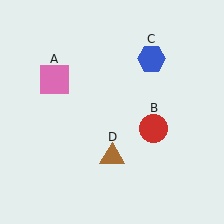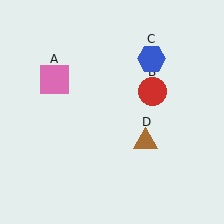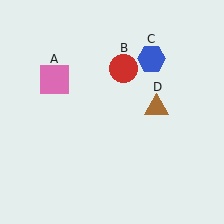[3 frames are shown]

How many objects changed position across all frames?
2 objects changed position: red circle (object B), brown triangle (object D).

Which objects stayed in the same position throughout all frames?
Pink square (object A) and blue hexagon (object C) remained stationary.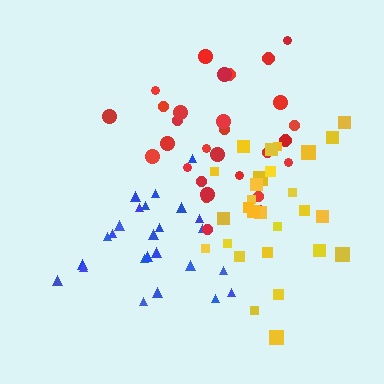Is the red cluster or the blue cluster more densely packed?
Blue.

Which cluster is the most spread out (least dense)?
Red.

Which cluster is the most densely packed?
Blue.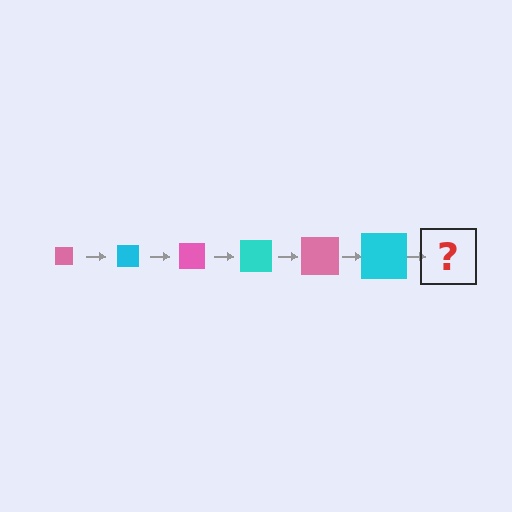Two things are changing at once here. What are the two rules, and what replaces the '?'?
The two rules are that the square grows larger each step and the color cycles through pink and cyan. The '?' should be a pink square, larger than the previous one.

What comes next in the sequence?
The next element should be a pink square, larger than the previous one.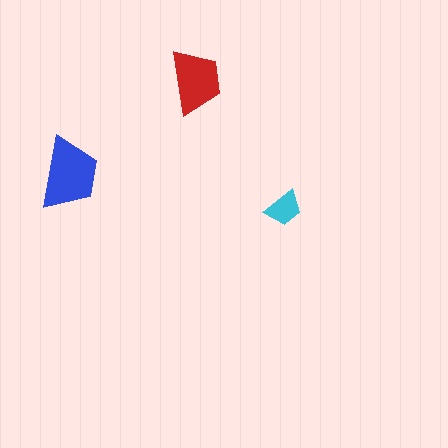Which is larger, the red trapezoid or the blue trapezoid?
The blue one.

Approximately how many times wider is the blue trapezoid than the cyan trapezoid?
About 2 times wider.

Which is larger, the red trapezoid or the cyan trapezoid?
The red one.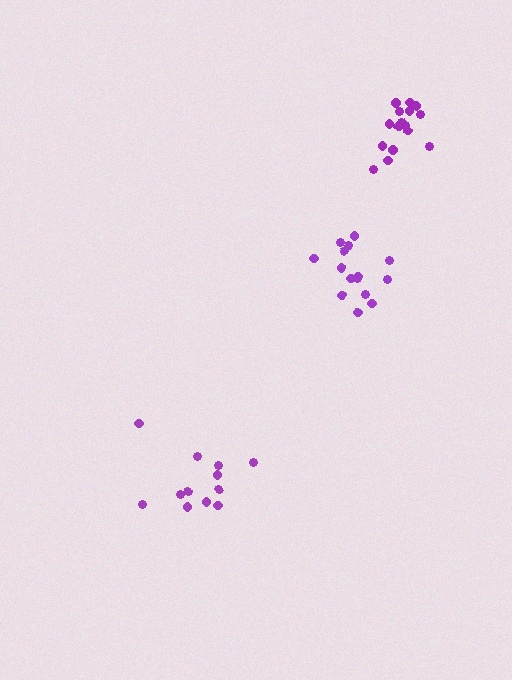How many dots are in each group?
Group 1: 15 dots, Group 2: 12 dots, Group 3: 16 dots (43 total).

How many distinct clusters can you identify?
There are 3 distinct clusters.